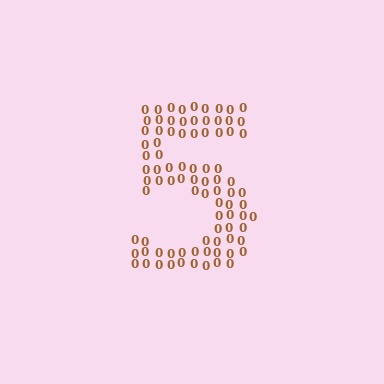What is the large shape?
The large shape is the digit 5.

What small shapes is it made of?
It is made of small digit 0's.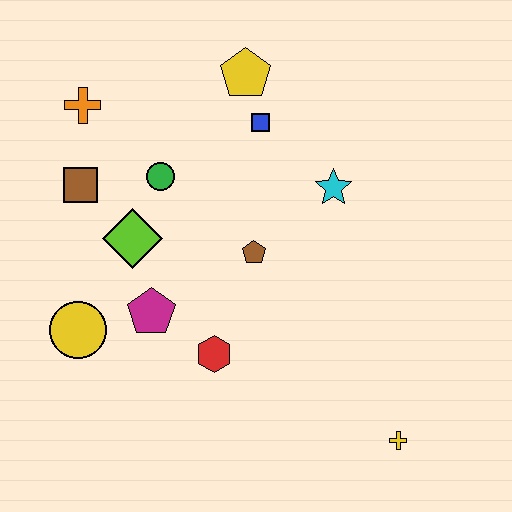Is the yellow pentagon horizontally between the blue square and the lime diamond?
Yes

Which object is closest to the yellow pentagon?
The blue square is closest to the yellow pentagon.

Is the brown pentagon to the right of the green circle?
Yes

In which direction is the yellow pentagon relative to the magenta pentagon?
The yellow pentagon is above the magenta pentagon.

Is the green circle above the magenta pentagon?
Yes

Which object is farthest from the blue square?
The yellow cross is farthest from the blue square.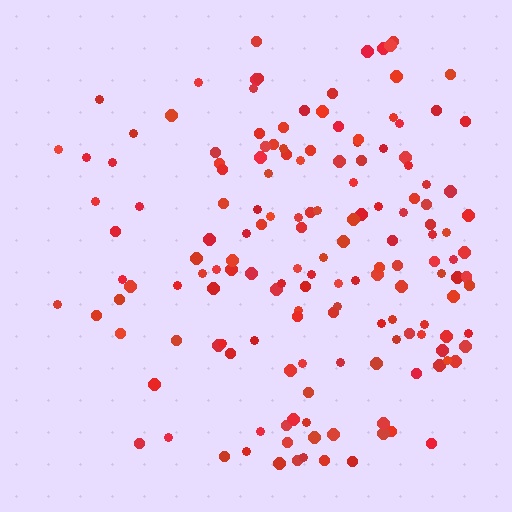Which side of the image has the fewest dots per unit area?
The left.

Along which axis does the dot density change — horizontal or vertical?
Horizontal.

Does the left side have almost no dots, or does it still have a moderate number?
Still a moderate number, just noticeably fewer than the right.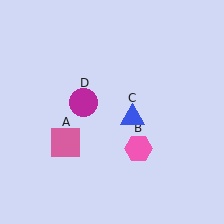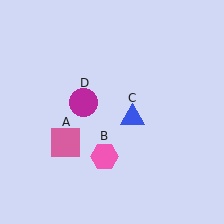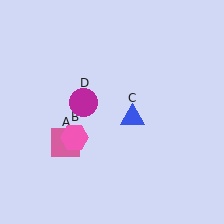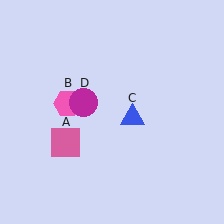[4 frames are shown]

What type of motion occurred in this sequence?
The pink hexagon (object B) rotated clockwise around the center of the scene.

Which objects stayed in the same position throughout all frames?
Pink square (object A) and blue triangle (object C) and magenta circle (object D) remained stationary.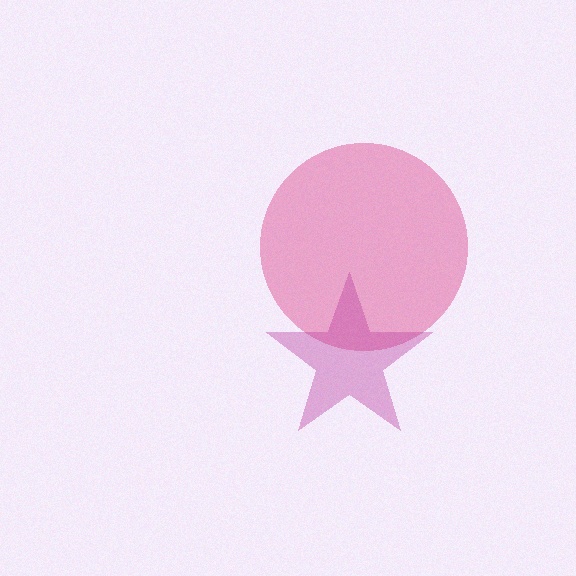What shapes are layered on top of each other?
The layered shapes are: a pink circle, a magenta star.